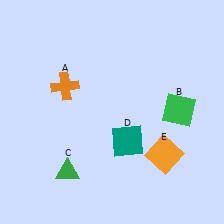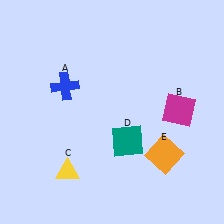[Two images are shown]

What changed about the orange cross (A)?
In Image 1, A is orange. In Image 2, it changed to blue.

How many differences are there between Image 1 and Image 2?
There are 3 differences between the two images.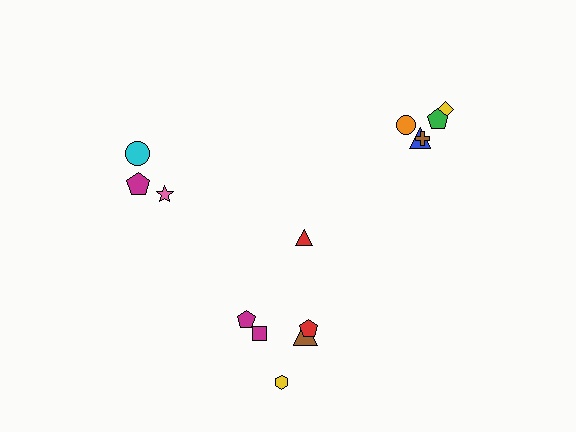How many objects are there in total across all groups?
There are 14 objects.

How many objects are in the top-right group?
There are 5 objects.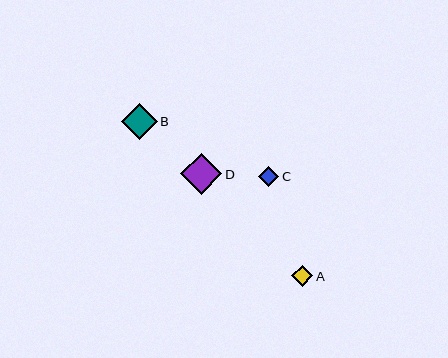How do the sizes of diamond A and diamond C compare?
Diamond A and diamond C are approximately the same size.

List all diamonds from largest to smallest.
From largest to smallest: D, B, A, C.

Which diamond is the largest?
Diamond D is the largest with a size of approximately 41 pixels.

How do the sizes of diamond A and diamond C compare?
Diamond A and diamond C are approximately the same size.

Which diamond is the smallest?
Diamond C is the smallest with a size of approximately 20 pixels.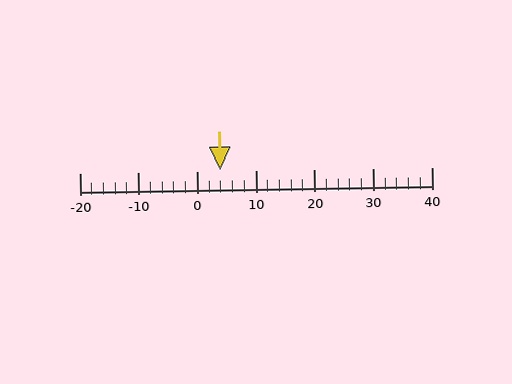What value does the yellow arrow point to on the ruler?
The yellow arrow points to approximately 4.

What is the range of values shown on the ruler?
The ruler shows values from -20 to 40.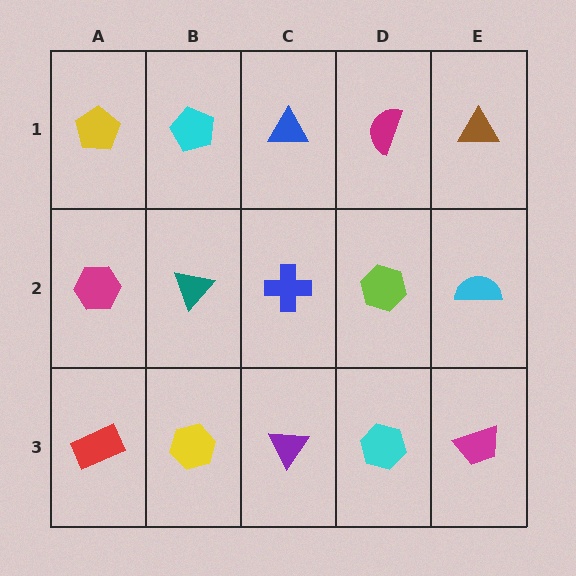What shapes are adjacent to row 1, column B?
A teal triangle (row 2, column B), a yellow pentagon (row 1, column A), a blue triangle (row 1, column C).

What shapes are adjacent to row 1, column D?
A lime hexagon (row 2, column D), a blue triangle (row 1, column C), a brown triangle (row 1, column E).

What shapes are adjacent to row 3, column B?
A teal triangle (row 2, column B), a red rectangle (row 3, column A), a purple triangle (row 3, column C).